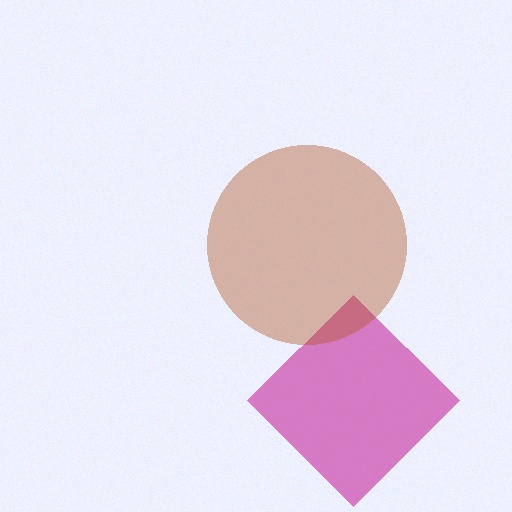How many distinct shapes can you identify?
There are 2 distinct shapes: a magenta diamond, a brown circle.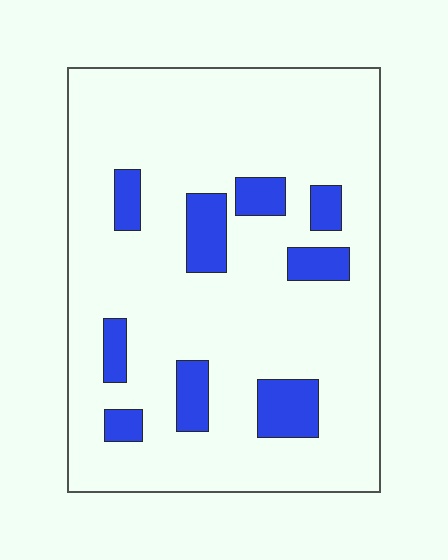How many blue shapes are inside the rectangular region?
9.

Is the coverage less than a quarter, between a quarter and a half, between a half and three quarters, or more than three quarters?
Less than a quarter.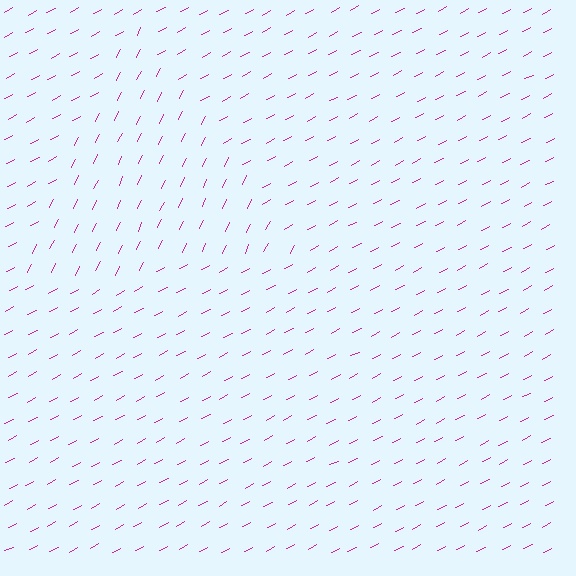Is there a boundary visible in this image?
Yes, there is a texture boundary formed by a change in line orientation.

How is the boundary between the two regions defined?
The boundary is defined purely by a change in line orientation (approximately 37 degrees difference). All lines are the same color and thickness.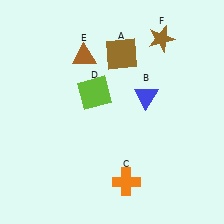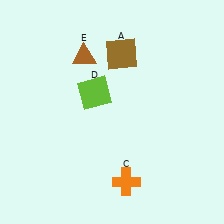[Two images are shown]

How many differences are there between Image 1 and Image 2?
There are 2 differences between the two images.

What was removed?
The brown star (F), the blue triangle (B) were removed in Image 2.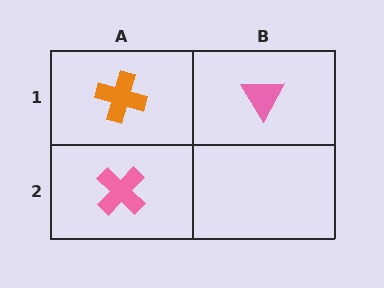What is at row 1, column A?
An orange cross.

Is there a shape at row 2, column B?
No, that cell is empty.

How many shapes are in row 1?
2 shapes.